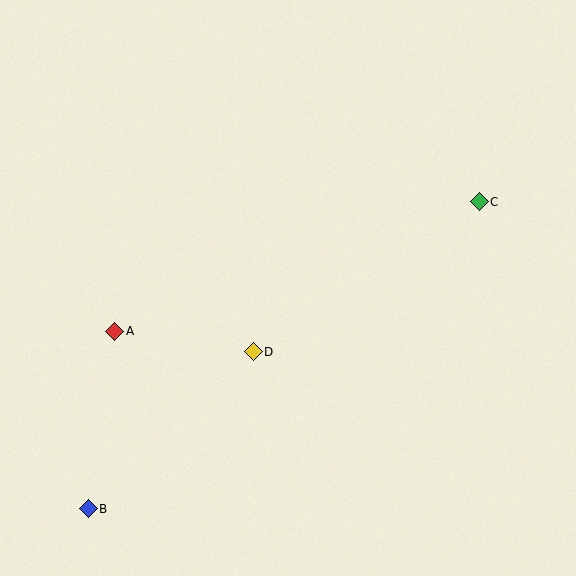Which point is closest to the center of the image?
Point D at (253, 352) is closest to the center.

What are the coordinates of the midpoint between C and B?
The midpoint between C and B is at (284, 355).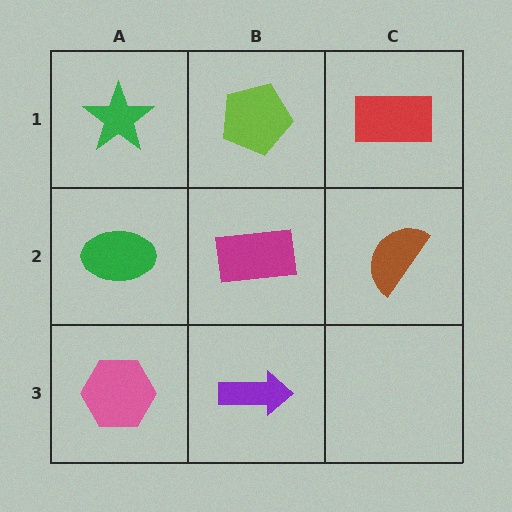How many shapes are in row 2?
3 shapes.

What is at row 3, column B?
A purple arrow.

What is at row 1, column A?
A green star.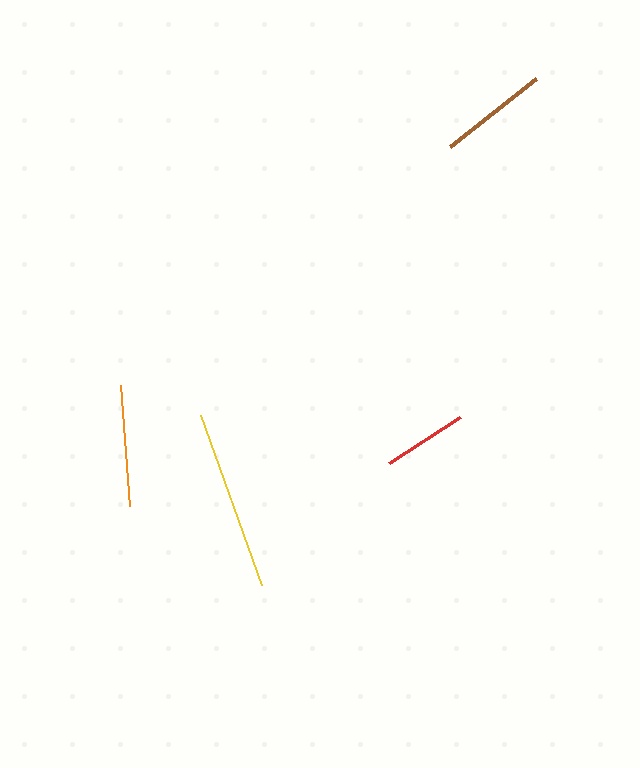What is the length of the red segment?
The red segment is approximately 84 pixels long.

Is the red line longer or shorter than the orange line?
The orange line is longer than the red line.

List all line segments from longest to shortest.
From longest to shortest: yellow, orange, brown, red.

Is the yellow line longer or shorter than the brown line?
The yellow line is longer than the brown line.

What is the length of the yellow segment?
The yellow segment is approximately 181 pixels long.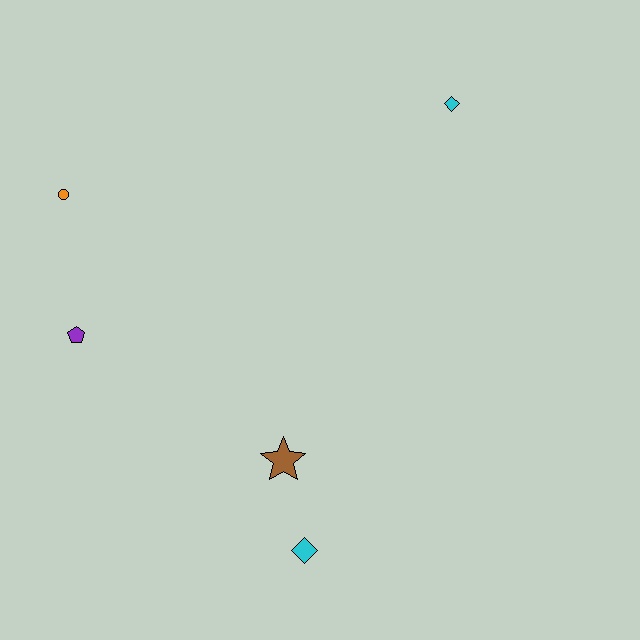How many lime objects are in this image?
There are no lime objects.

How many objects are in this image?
There are 5 objects.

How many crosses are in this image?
There are no crosses.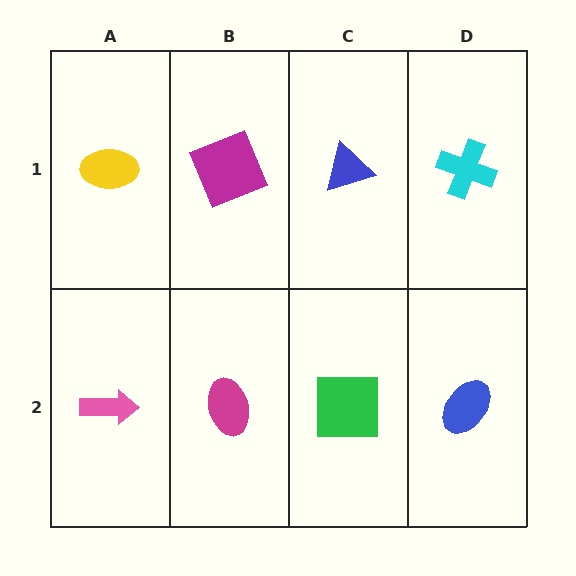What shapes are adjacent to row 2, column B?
A magenta square (row 1, column B), a pink arrow (row 2, column A), a green square (row 2, column C).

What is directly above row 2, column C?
A blue triangle.